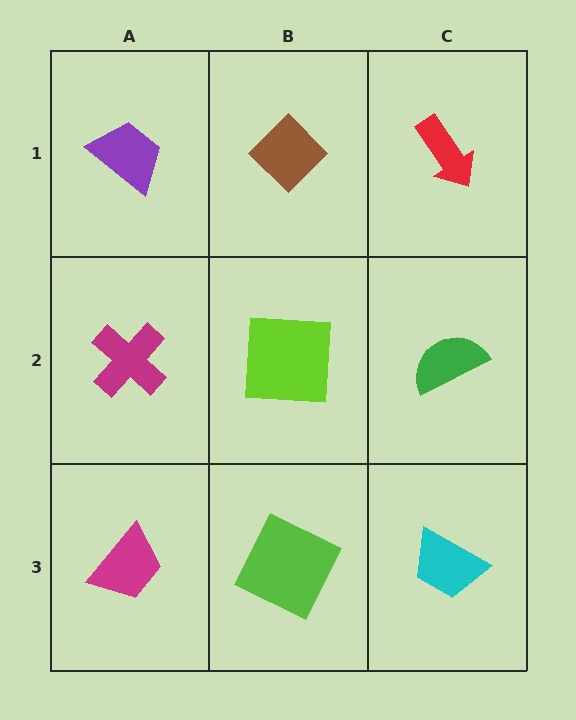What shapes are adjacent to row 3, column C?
A green semicircle (row 2, column C), a lime square (row 3, column B).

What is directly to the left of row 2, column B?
A magenta cross.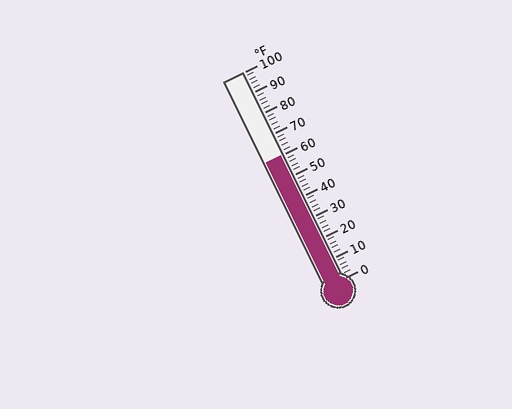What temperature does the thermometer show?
The thermometer shows approximately 60°F.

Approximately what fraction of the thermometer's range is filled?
The thermometer is filled to approximately 60% of its range.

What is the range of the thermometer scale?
The thermometer scale ranges from 0°F to 100°F.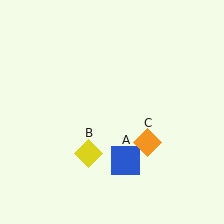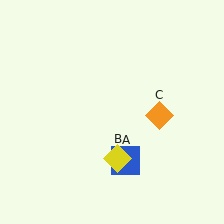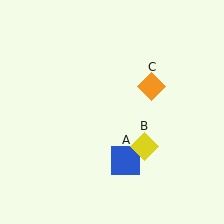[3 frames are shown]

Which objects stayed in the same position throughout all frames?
Blue square (object A) remained stationary.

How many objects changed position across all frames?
2 objects changed position: yellow diamond (object B), orange diamond (object C).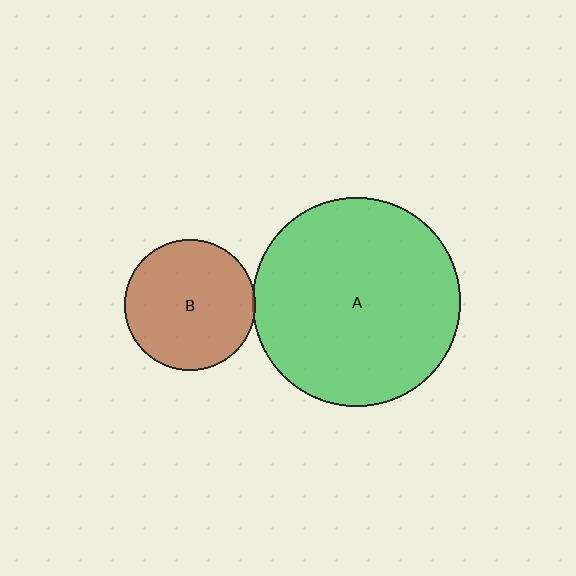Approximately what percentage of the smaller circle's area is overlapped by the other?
Approximately 5%.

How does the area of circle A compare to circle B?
Approximately 2.5 times.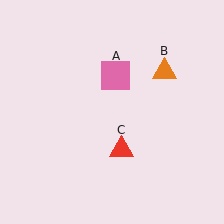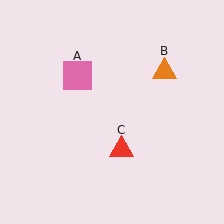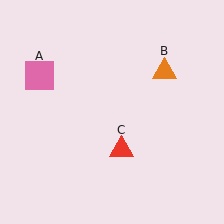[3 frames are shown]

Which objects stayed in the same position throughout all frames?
Orange triangle (object B) and red triangle (object C) remained stationary.